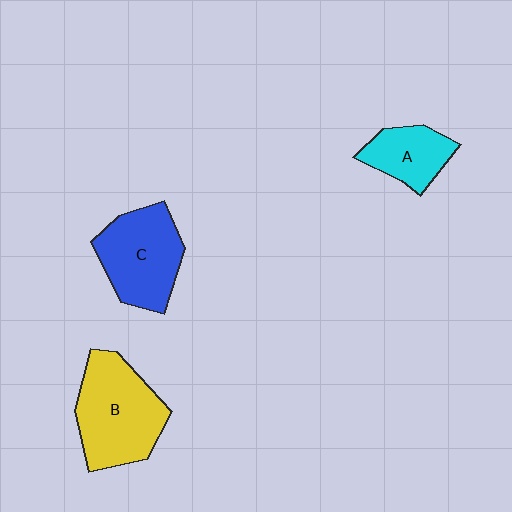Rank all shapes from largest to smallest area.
From largest to smallest: B (yellow), C (blue), A (cyan).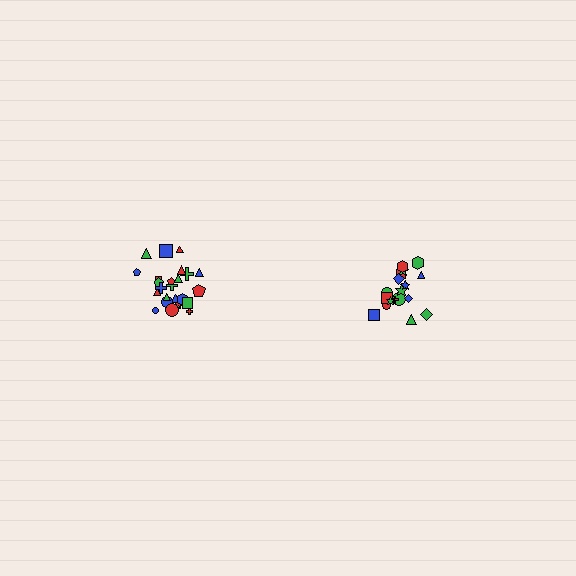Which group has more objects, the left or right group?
The left group.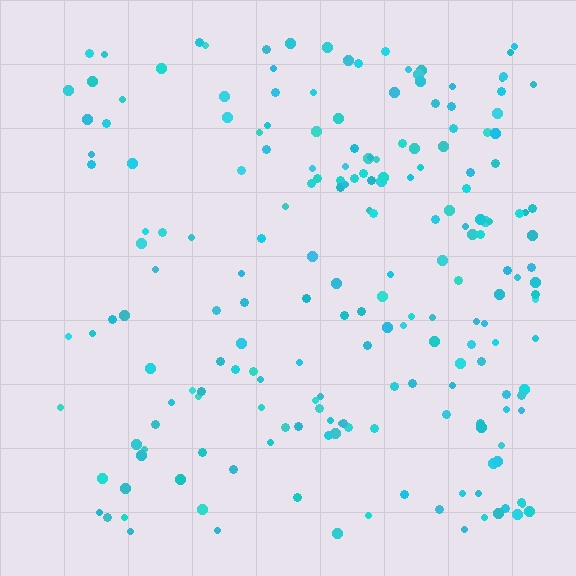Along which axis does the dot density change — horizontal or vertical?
Horizontal.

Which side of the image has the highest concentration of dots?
The right.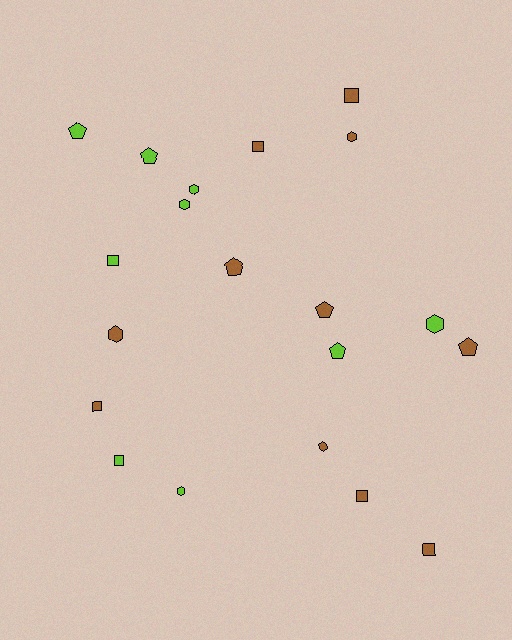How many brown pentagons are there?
There are 3 brown pentagons.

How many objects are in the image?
There are 20 objects.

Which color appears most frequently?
Brown, with 11 objects.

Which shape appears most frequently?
Hexagon, with 7 objects.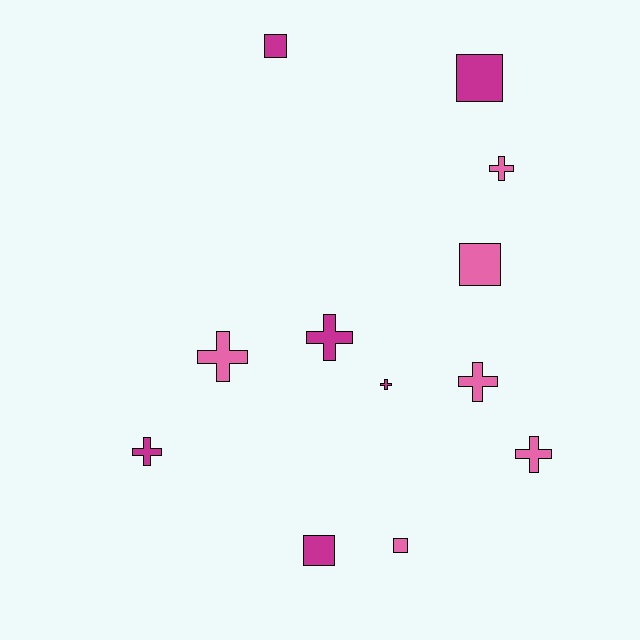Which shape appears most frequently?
Cross, with 7 objects.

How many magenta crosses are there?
There are 3 magenta crosses.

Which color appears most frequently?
Magenta, with 6 objects.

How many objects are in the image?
There are 12 objects.